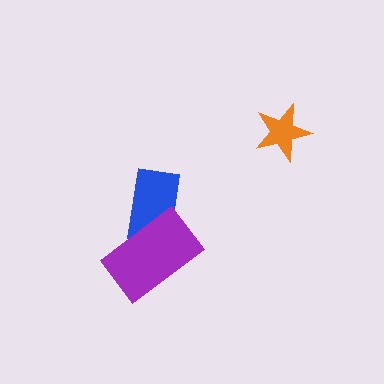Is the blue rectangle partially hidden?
Yes, it is partially covered by another shape.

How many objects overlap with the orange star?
0 objects overlap with the orange star.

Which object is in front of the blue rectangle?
The purple rectangle is in front of the blue rectangle.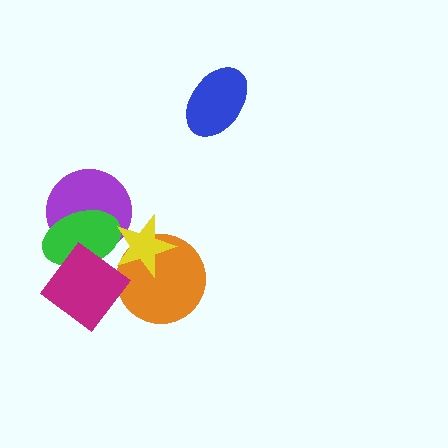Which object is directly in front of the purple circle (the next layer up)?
The green ellipse is directly in front of the purple circle.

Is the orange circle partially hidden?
Yes, it is partially covered by another shape.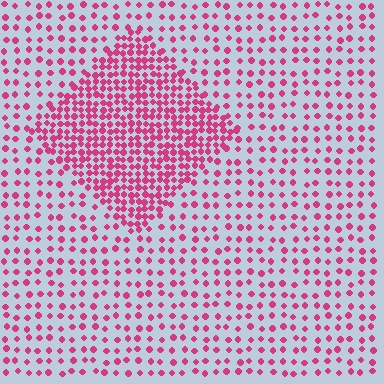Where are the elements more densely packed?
The elements are more densely packed inside the diamond boundary.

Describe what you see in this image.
The image contains small magenta elements arranged at two different densities. A diamond-shaped region is visible where the elements are more densely packed than the surrounding area.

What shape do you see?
I see a diamond.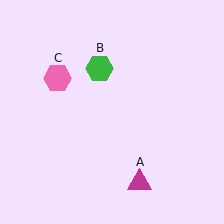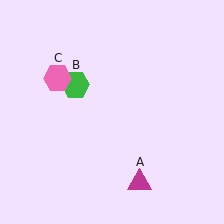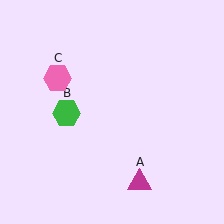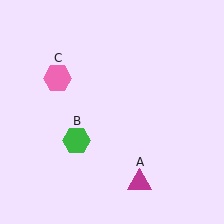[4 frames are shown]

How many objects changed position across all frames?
1 object changed position: green hexagon (object B).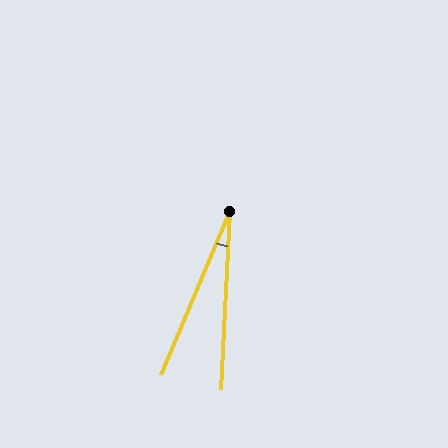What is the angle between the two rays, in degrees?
Approximately 20 degrees.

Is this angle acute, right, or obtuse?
It is acute.